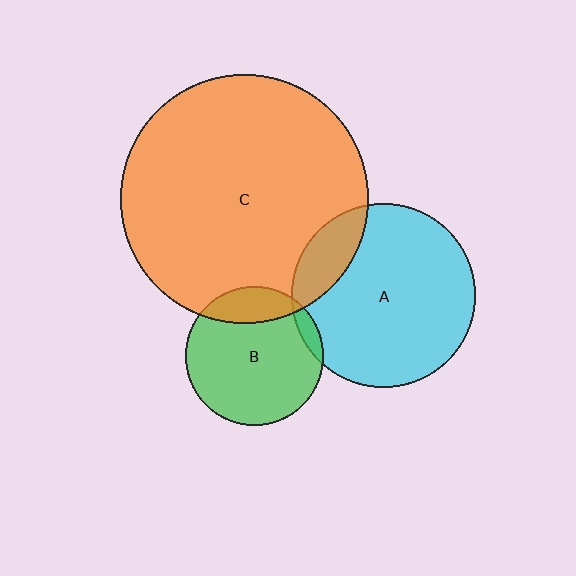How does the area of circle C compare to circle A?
Approximately 1.8 times.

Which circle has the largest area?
Circle C (orange).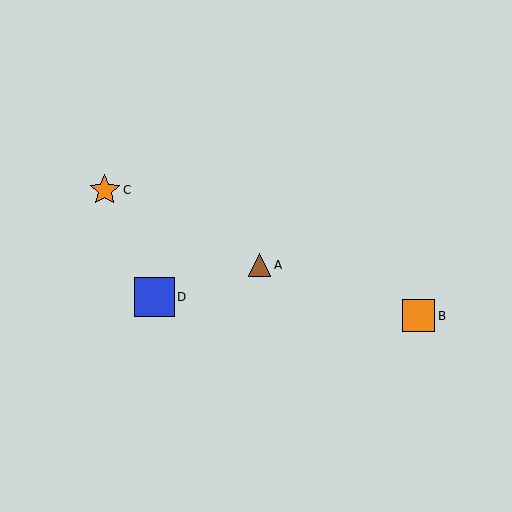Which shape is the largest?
The blue square (labeled D) is the largest.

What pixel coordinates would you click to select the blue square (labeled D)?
Click at (154, 297) to select the blue square D.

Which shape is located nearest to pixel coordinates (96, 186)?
The orange star (labeled C) at (105, 190) is nearest to that location.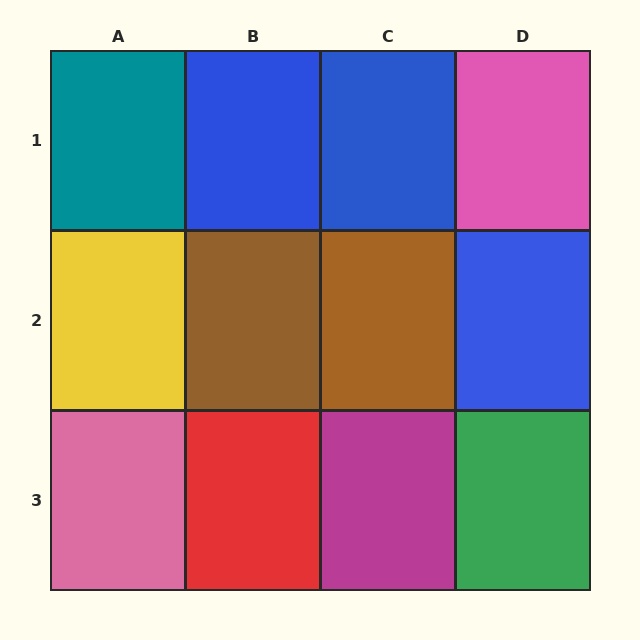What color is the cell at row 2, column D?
Blue.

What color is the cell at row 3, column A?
Pink.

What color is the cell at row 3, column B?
Red.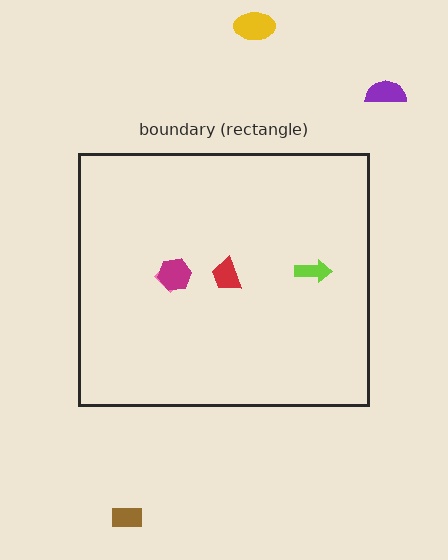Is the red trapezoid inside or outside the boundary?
Inside.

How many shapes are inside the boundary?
4 inside, 3 outside.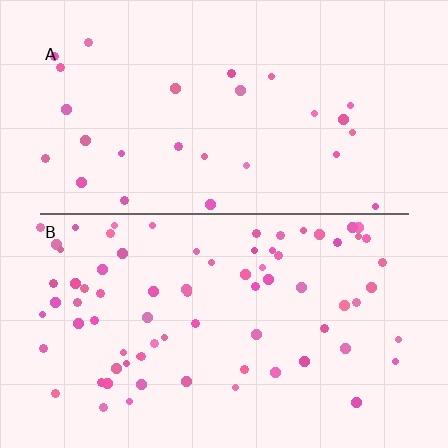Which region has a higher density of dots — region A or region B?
B (the bottom).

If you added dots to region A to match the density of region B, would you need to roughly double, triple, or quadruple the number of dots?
Approximately triple.